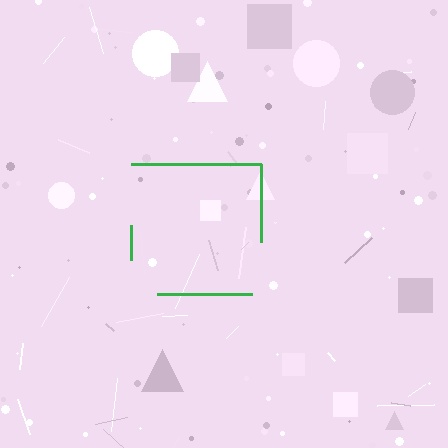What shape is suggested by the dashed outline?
The dashed outline suggests a square.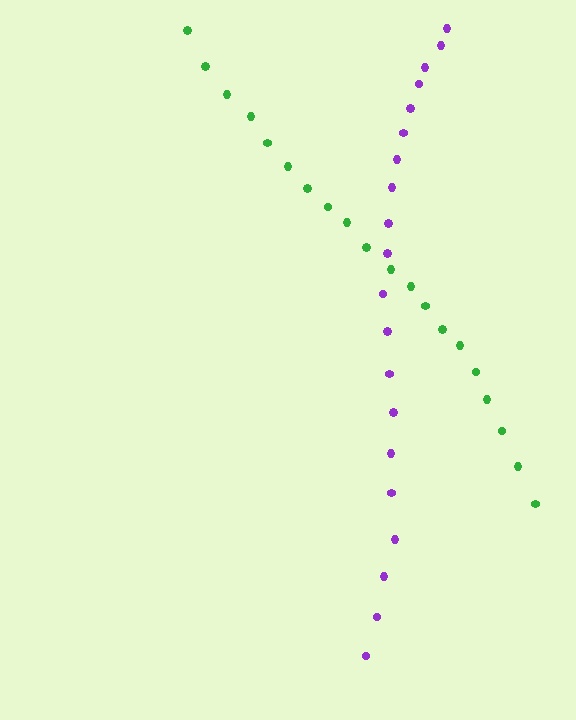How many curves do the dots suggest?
There are 2 distinct paths.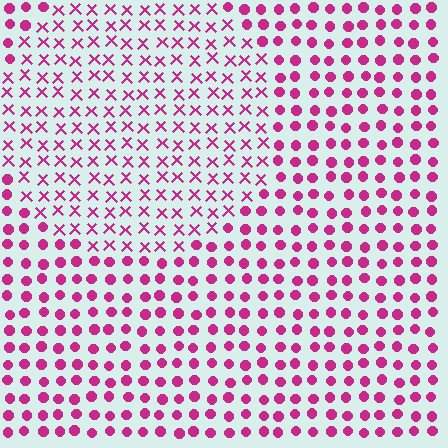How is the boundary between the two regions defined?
The boundary is defined by a change in element shape: X marks inside vs. circles outside. All elements share the same color and spacing.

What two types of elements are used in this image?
The image uses X marks inside the circle region and circles outside it.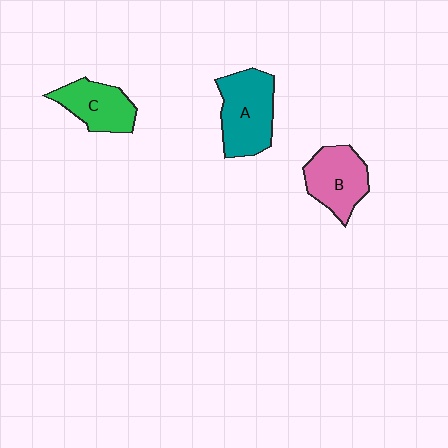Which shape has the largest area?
Shape A (teal).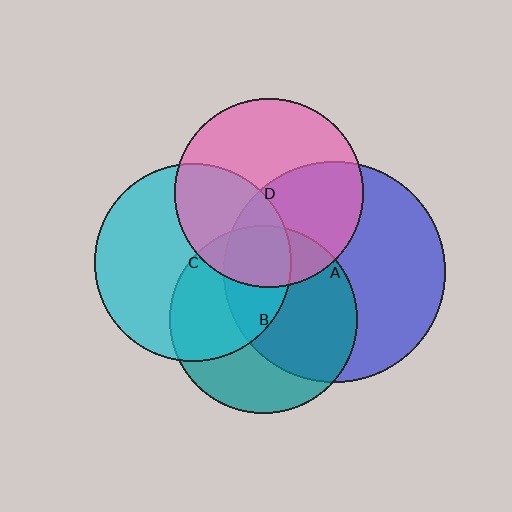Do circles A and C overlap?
Yes.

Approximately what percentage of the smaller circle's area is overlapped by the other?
Approximately 25%.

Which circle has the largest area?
Circle A (blue).